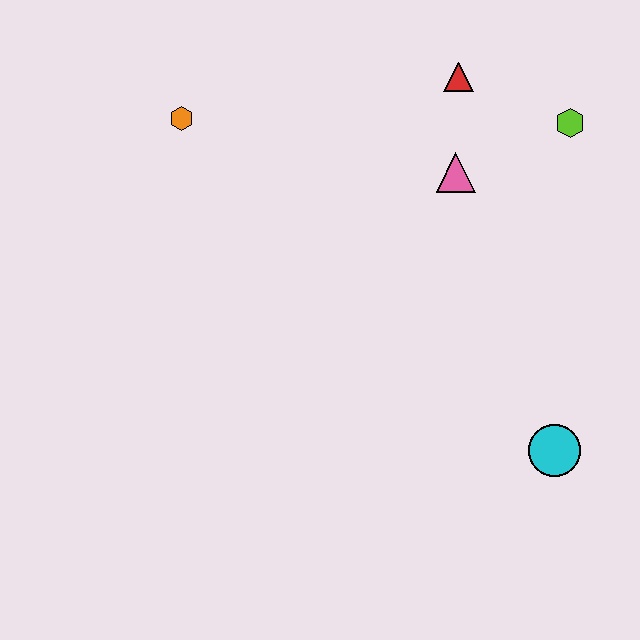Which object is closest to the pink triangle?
The red triangle is closest to the pink triangle.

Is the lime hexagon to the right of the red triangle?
Yes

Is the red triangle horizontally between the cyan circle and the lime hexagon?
No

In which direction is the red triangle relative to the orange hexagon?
The red triangle is to the right of the orange hexagon.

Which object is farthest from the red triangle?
The cyan circle is farthest from the red triangle.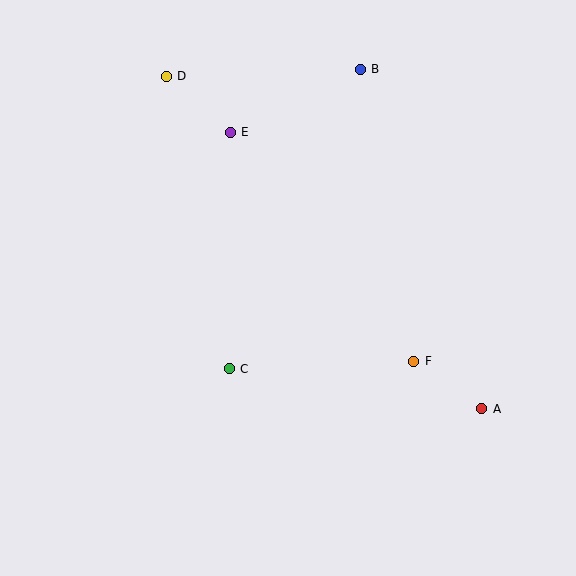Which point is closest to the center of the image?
Point C at (229, 369) is closest to the center.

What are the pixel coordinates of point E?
Point E is at (230, 132).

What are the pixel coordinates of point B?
Point B is at (360, 69).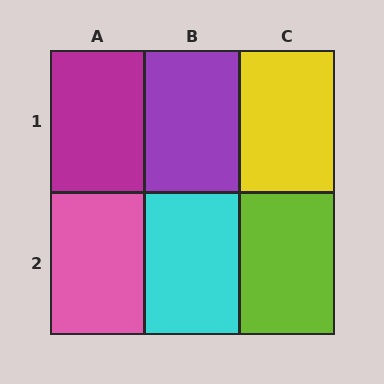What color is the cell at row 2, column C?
Lime.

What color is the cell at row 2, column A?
Pink.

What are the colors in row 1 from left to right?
Magenta, purple, yellow.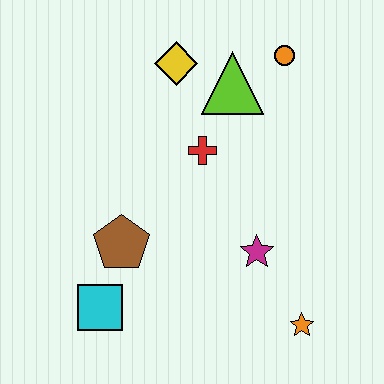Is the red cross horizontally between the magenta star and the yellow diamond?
Yes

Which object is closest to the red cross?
The lime triangle is closest to the red cross.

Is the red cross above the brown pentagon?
Yes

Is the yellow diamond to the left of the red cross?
Yes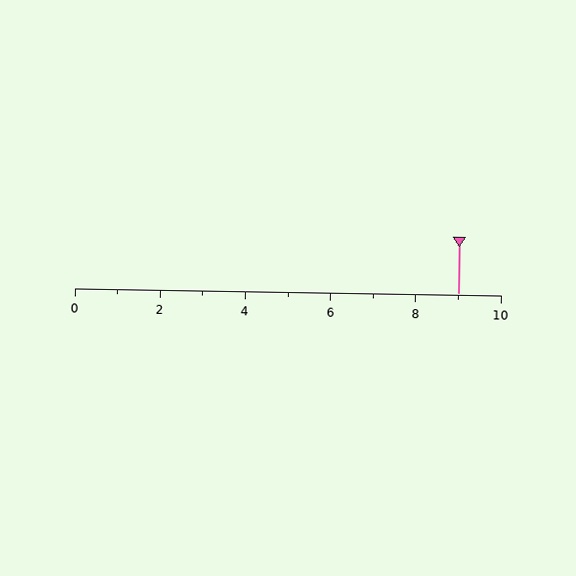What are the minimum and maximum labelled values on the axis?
The axis runs from 0 to 10.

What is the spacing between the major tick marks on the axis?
The major ticks are spaced 2 apart.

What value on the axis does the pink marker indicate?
The marker indicates approximately 9.